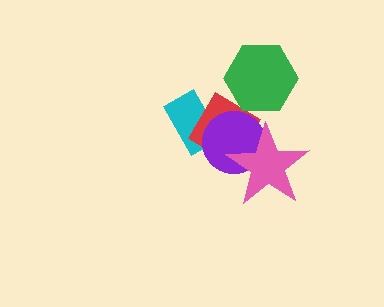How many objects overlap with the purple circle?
3 objects overlap with the purple circle.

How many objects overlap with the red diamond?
4 objects overlap with the red diamond.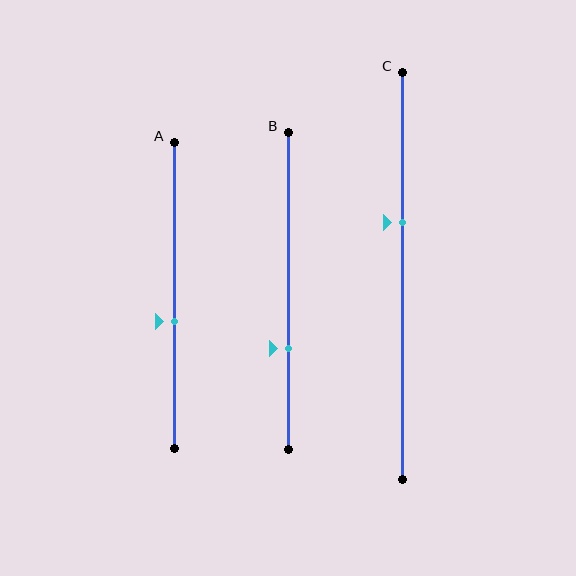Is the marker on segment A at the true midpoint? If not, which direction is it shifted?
No, the marker on segment A is shifted downward by about 9% of the segment length.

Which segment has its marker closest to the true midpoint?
Segment A has its marker closest to the true midpoint.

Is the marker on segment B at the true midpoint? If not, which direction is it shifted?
No, the marker on segment B is shifted downward by about 18% of the segment length.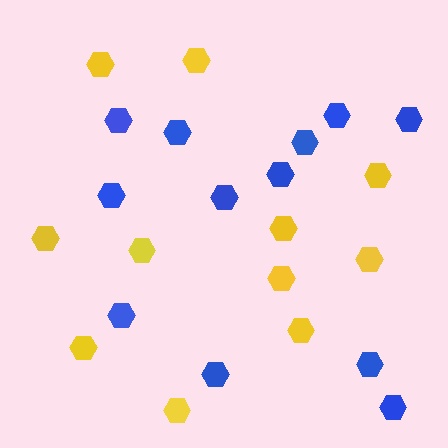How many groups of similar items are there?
There are 2 groups: one group of blue hexagons (12) and one group of yellow hexagons (11).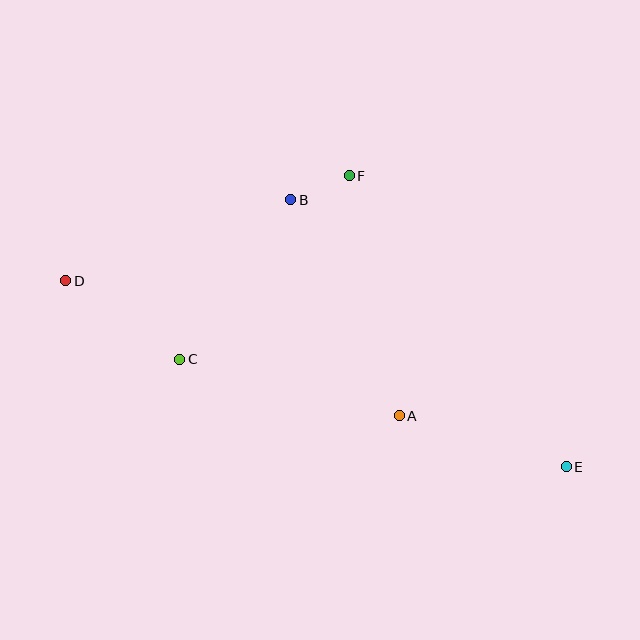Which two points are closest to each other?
Points B and F are closest to each other.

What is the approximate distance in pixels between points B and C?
The distance between B and C is approximately 195 pixels.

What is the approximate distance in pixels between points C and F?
The distance between C and F is approximately 250 pixels.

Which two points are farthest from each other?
Points D and E are farthest from each other.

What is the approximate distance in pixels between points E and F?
The distance between E and F is approximately 363 pixels.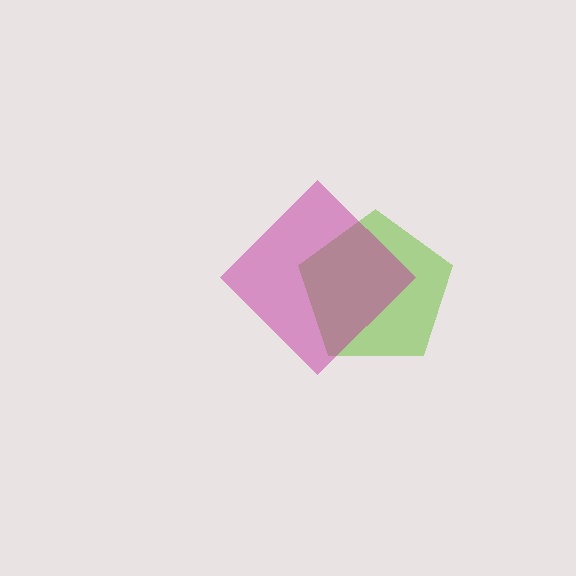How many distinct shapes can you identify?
There are 2 distinct shapes: a lime pentagon, a magenta diamond.